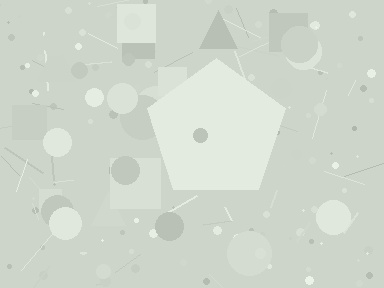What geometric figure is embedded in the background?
A pentagon is embedded in the background.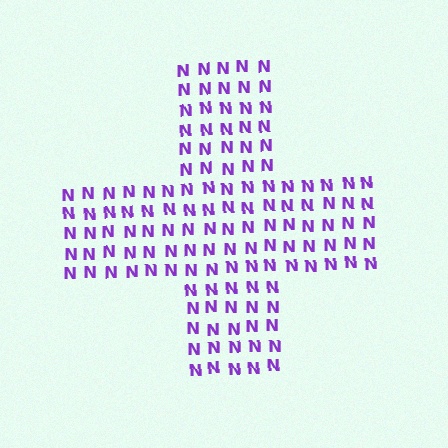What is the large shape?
The large shape is a cross.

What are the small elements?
The small elements are letter N's.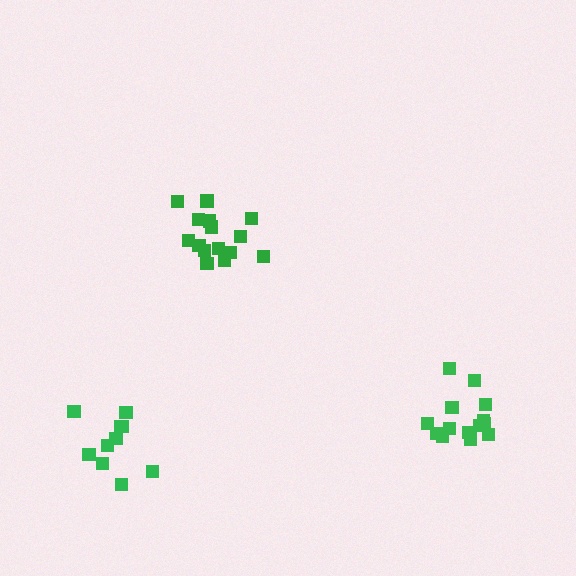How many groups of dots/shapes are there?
There are 3 groups.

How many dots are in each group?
Group 1: 15 dots, Group 2: 14 dots, Group 3: 10 dots (39 total).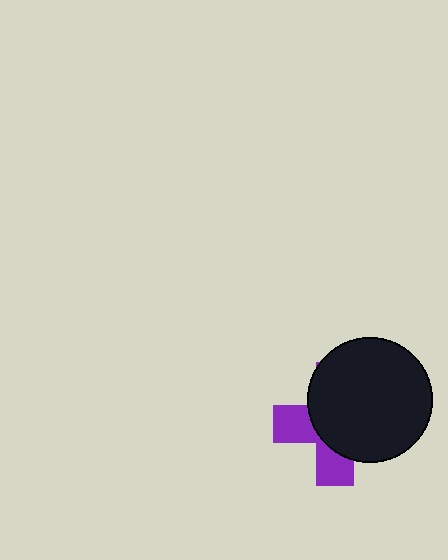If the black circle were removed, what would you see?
You would see the complete purple cross.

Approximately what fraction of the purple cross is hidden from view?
Roughly 65% of the purple cross is hidden behind the black circle.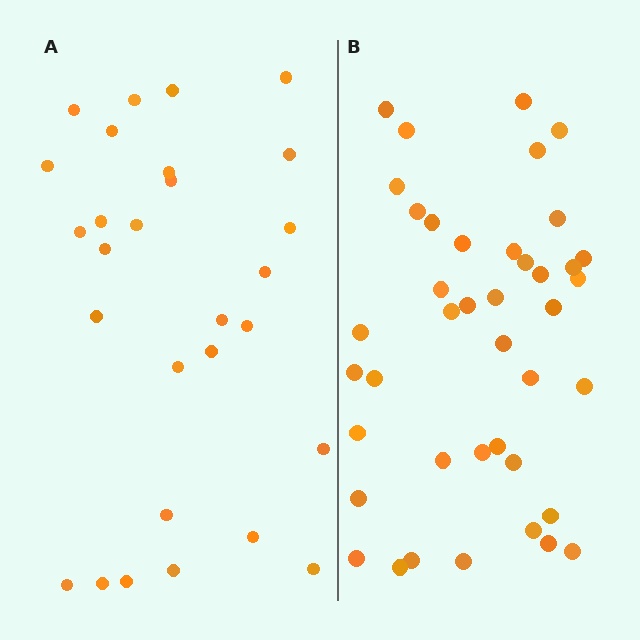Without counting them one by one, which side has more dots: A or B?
Region B (the right region) has more dots.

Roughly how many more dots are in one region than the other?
Region B has approximately 15 more dots than region A.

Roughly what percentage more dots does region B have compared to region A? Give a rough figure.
About 45% more.